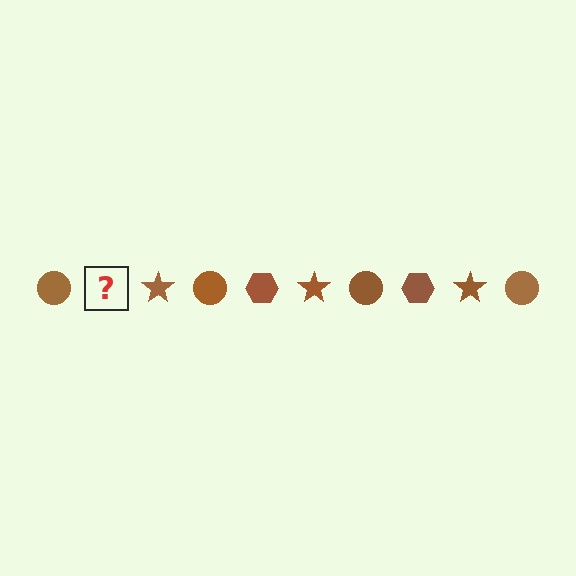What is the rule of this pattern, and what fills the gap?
The rule is that the pattern cycles through circle, hexagon, star shapes in brown. The gap should be filled with a brown hexagon.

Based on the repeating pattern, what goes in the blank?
The blank should be a brown hexagon.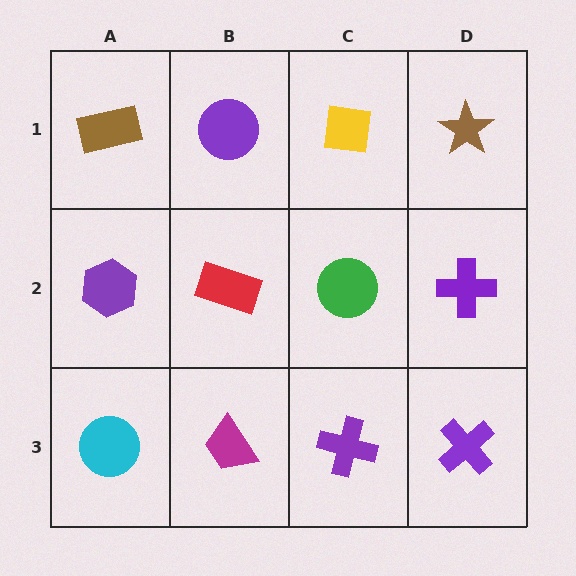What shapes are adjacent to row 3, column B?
A red rectangle (row 2, column B), a cyan circle (row 3, column A), a purple cross (row 3, column C).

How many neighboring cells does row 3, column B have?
3.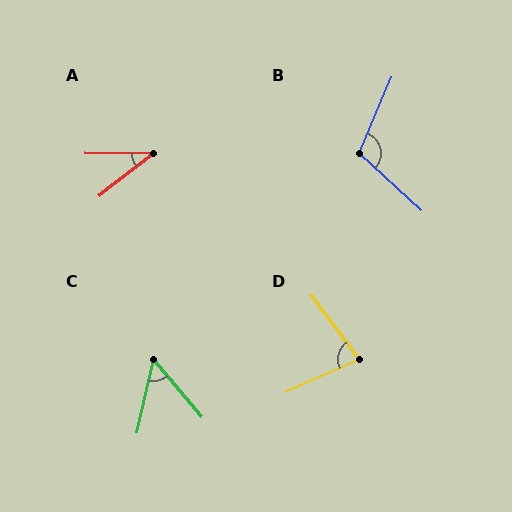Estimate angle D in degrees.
Approximately 77 degrees.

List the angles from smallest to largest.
A (38°), C (53°), D (77°), B (110°).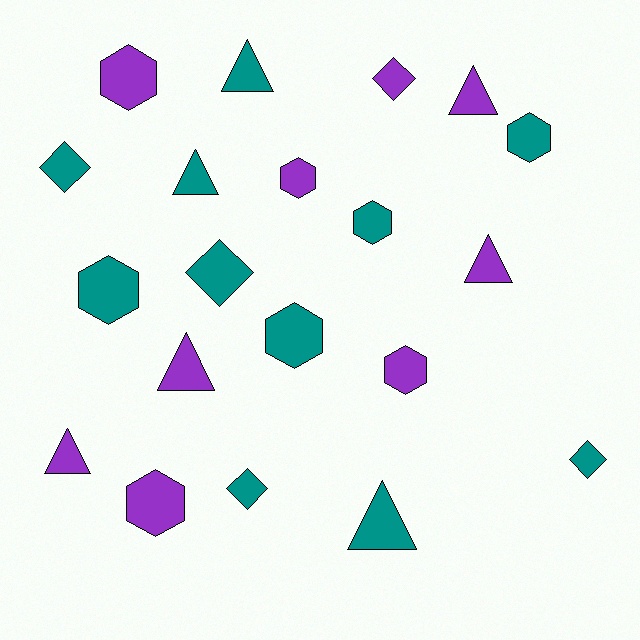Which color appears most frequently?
Teal, with 11 objects.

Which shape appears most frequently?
Hexagon, with 8 objects.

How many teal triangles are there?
There are 3 teal triangles.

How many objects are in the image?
There are 20 objects.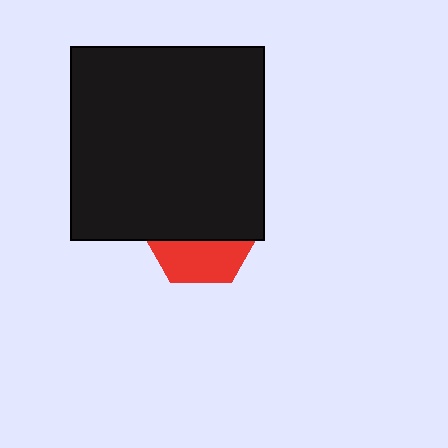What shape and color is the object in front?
The object in front is a black square.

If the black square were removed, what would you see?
You would see the complete red hexagon.